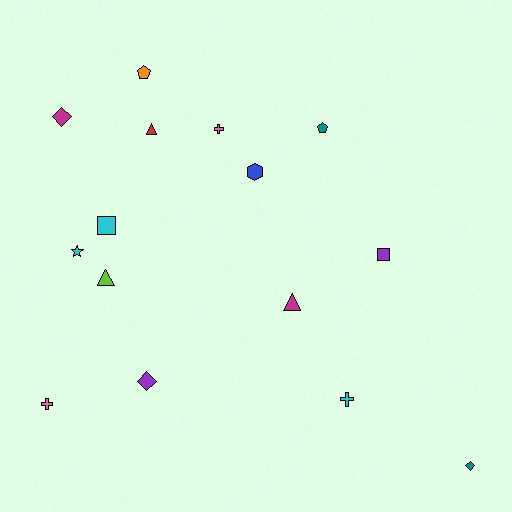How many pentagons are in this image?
There are 2 pentagons.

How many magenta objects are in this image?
There are 2 magenta objects.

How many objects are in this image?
There are 15 objects.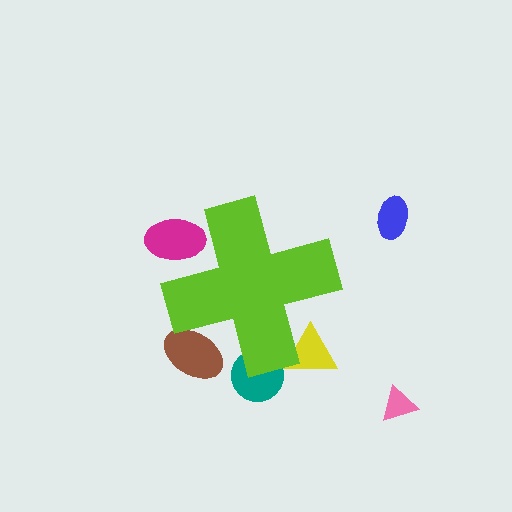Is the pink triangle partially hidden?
No, the pink triangle is fully visible.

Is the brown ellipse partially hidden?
Yes, the brown ellipse is partially hidden behind the lime cross.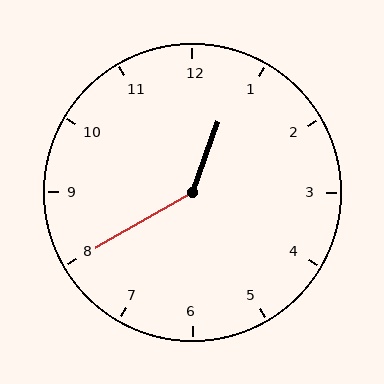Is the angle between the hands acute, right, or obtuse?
It is obtuse.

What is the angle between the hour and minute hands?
Approximately 140 degrees.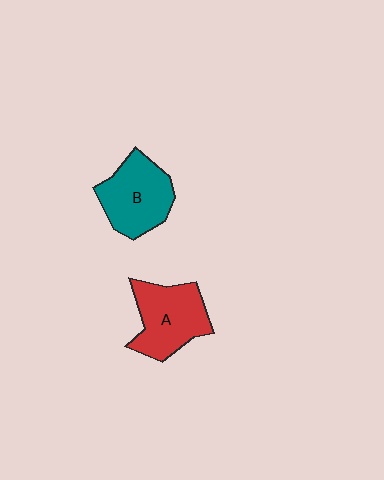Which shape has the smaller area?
Shape B (teal).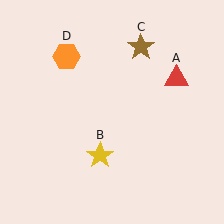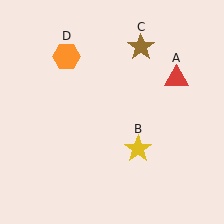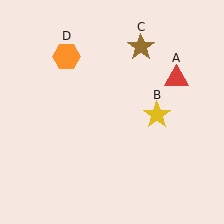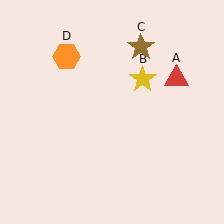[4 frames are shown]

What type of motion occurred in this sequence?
The yellow star (object B) rotated counterclockwise around the center of the scene.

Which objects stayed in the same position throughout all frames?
Red triangle (object A) and brown star (object C) and orange hexagon (object D) remained stationary.